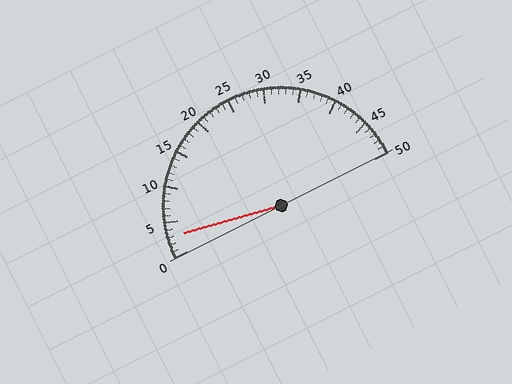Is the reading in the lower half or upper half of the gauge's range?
The reading is in the lower half of the range (0 to 50).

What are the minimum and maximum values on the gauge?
The gauge ranges from 0 to 50.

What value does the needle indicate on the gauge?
The needle indicates approximately 3.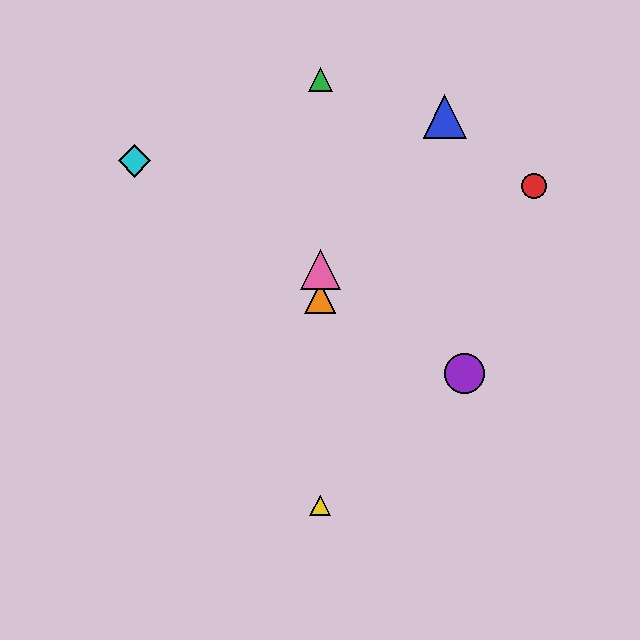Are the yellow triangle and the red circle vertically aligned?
No, the yellow triangle is at x≈320 and the red circle is at x≈534.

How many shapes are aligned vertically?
4 shapes (the green triangle, the yellow triangle, the orange triangle, the pink triangle) are aligned vertically.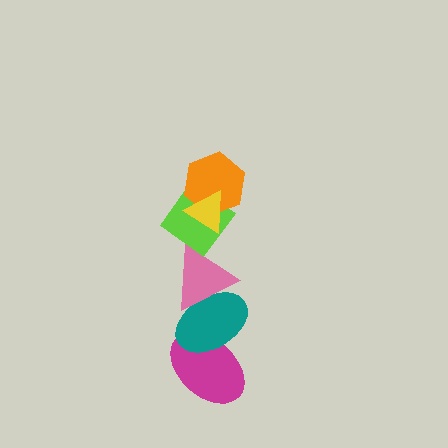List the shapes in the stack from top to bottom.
From top to bottom: the yellow triangle, the orange hexagon, the lime diamond, the pink triangle, the teal ellipse, the magenta ellipse.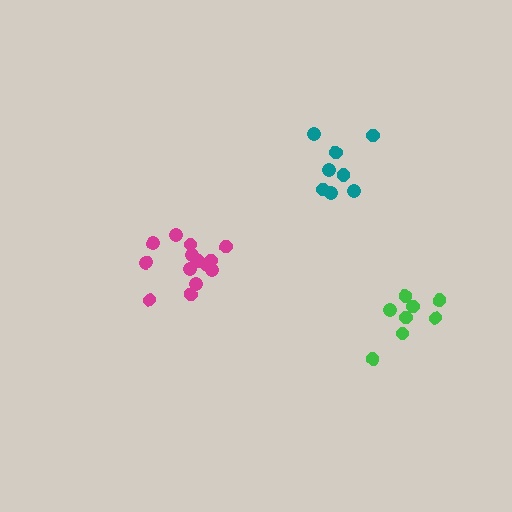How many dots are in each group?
Group 1: 14 dots, Group 2: 8 dots, Group 3: 8 dots (30 total).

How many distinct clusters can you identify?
There are 3 distinct clusters.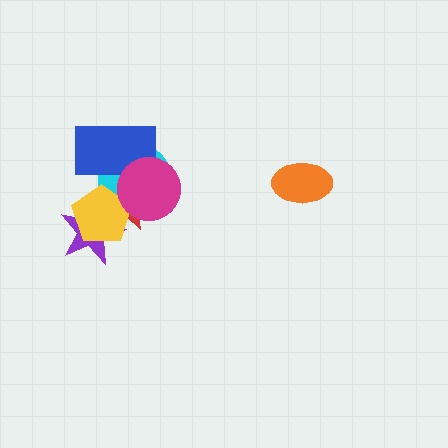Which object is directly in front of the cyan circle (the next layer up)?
The blue rectangle is directly in front of the cyan circle.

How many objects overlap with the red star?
5 objects overlap with the red star.